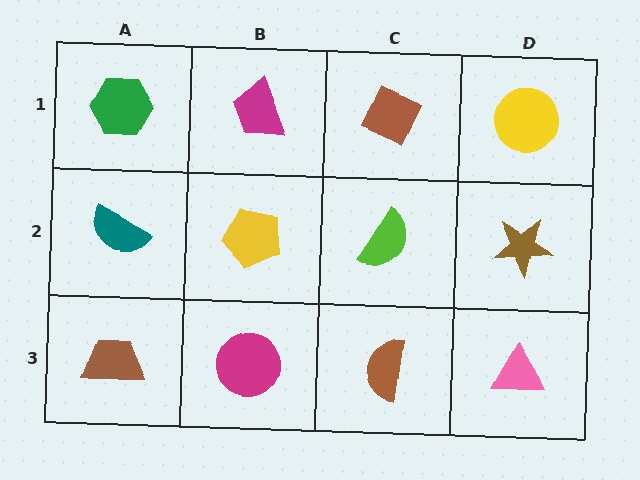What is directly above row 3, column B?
A yellow pentagon.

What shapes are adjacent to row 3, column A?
A teal semicircle (row 2, column A), a magenta circle (row 3, column B).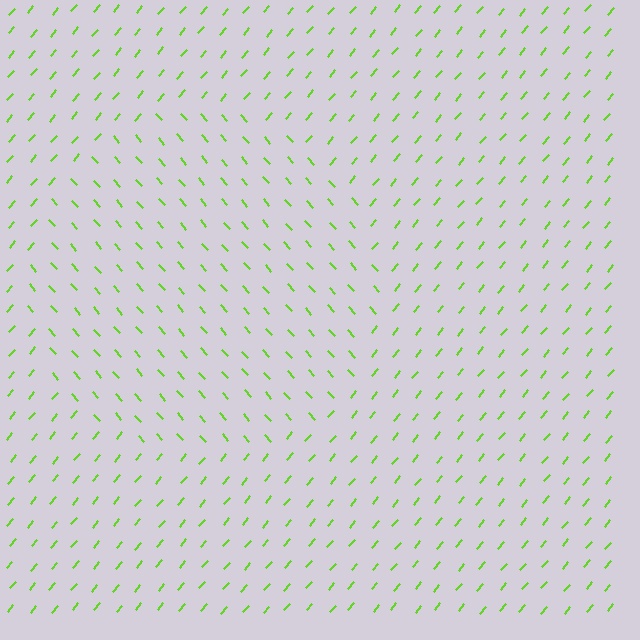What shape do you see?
I see a circle.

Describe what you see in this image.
The image is filled with small lime line segments. A circle region in the image has lines oriented differently from the surrounding lines, creating a visible texture boundary.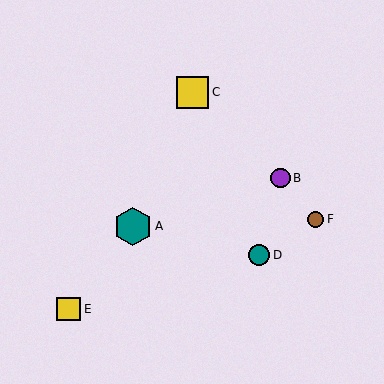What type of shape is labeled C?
Shape C is a yellow square.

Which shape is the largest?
The teal hexagon (labeled A) is the largest.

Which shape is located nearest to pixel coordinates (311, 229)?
The brown circle (labeled F) at (316, 219) is nearest to that location.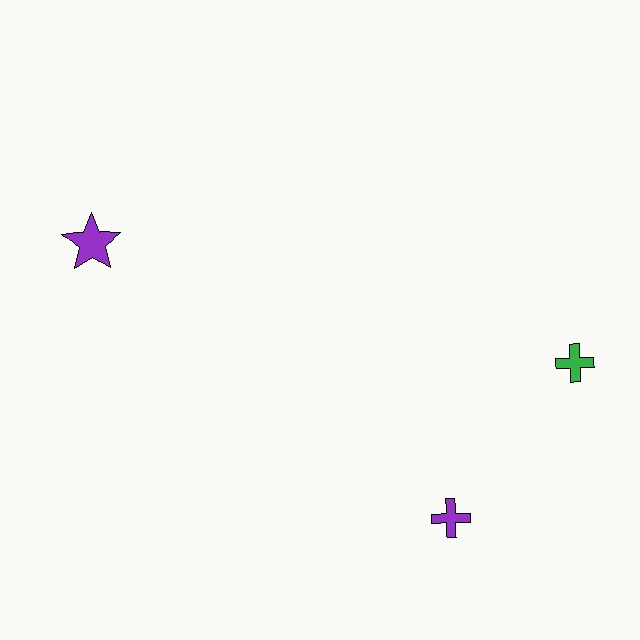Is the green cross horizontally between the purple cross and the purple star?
No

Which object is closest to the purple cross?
The green cross is closest to the purple cross.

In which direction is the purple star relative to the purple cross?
The purple star is to the left of the purple cross.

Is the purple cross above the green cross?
No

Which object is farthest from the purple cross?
The purple star is farthest from the purple cross.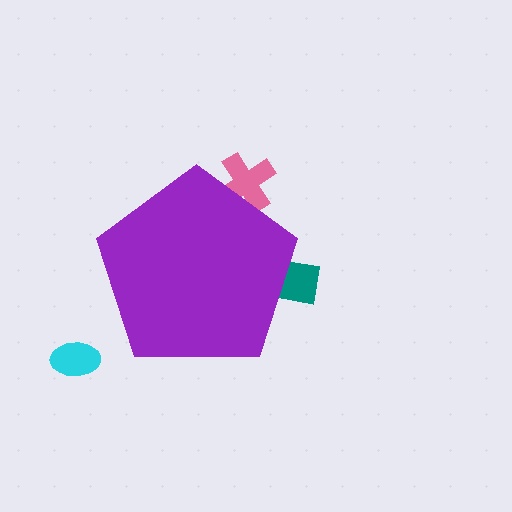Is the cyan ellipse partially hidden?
No, the cyan ellipse is fully visible.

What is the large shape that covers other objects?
A purple pentagon.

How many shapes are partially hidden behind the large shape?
2 shapes are partially hidden.